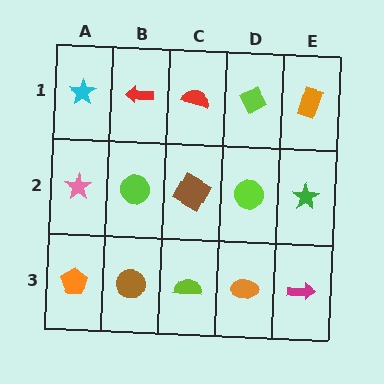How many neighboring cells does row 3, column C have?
3.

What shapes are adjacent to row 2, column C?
A red semicircle (row 1, column C), a lime semicircle (row 3, column C), a lime circle (row 2, column B), a lime circle (row 2, column D).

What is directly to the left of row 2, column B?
A pink star.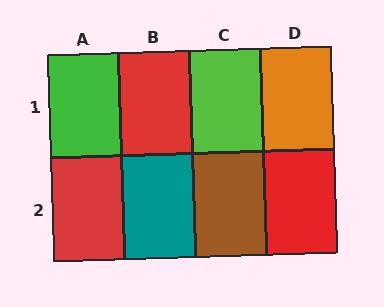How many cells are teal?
1 cell is teal.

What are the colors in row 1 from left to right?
Green, red, lime, orange.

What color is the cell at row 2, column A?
Red.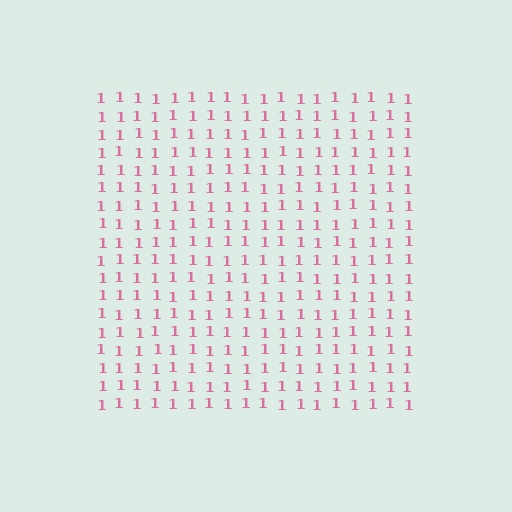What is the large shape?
The large shape is a square.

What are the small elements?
The small elements are digit 1's.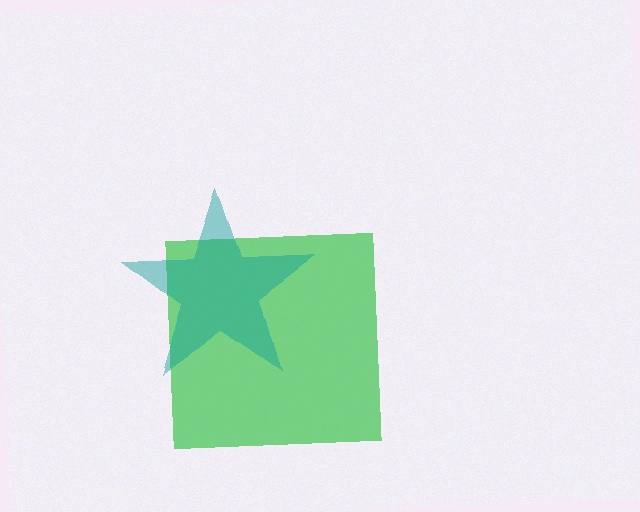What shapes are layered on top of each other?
The layered shapes are: a green square, a teal star.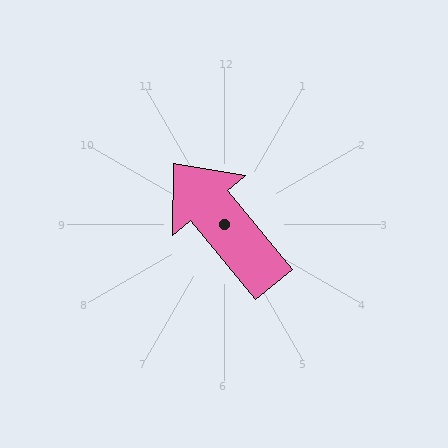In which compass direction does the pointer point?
Northwest.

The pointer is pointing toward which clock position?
Roughly 11 o'clock.